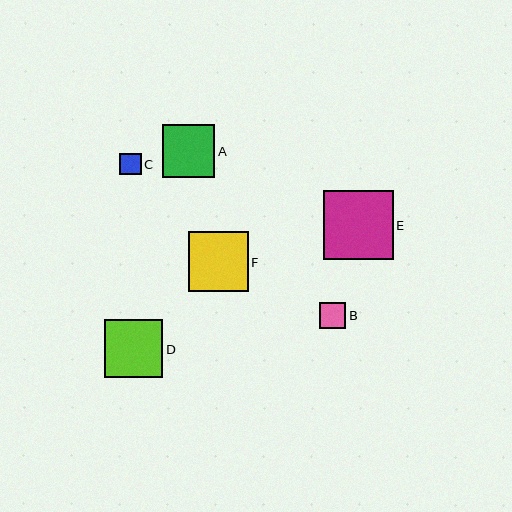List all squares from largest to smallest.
From largest to smallest: E, F, D, A, B, C.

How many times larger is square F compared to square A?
Square F is approximately 1.1 times the size of square A.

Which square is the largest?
Square E is the largest with a size of approximately 69 pixels.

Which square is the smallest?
Square C is the smallest with a size of approximately 22 pixels.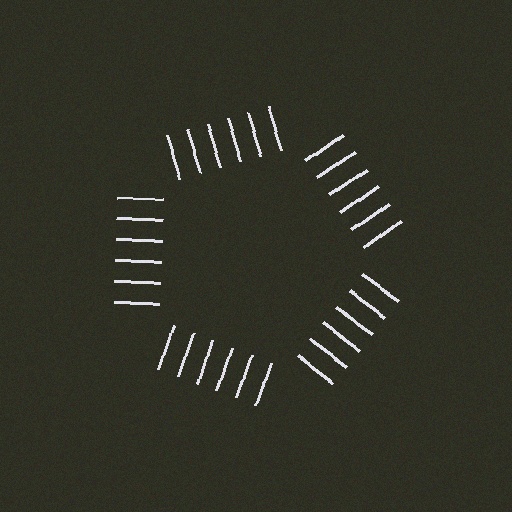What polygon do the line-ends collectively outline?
An illusory pentagon — the line segments terminate on its edges but no continuous stroke is drawn.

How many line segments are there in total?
30 — 6 along each of the 5 edges.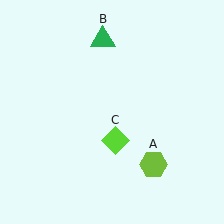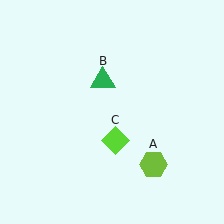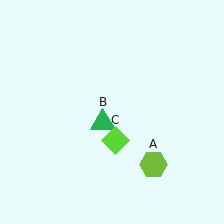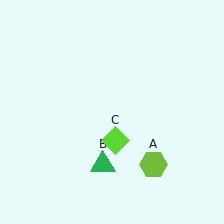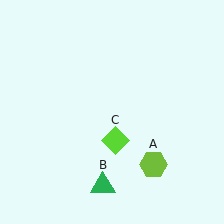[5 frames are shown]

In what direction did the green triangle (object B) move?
The green triangle (object B) moved down.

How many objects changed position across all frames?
1 object changed position: green triangle (object B).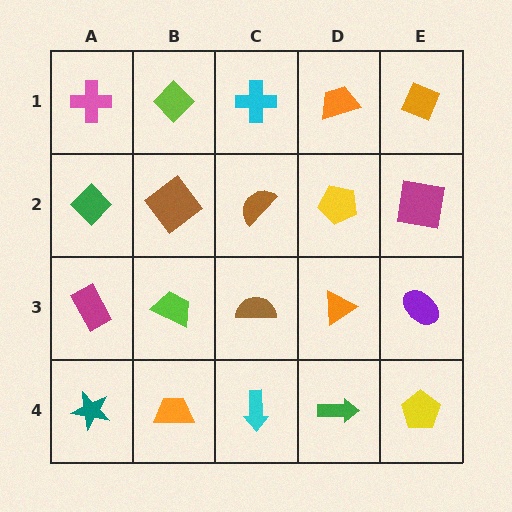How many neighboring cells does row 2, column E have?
3.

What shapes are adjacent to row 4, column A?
A magenta rectangle (row 3, column A), an orange trapezoid (row 4, column B).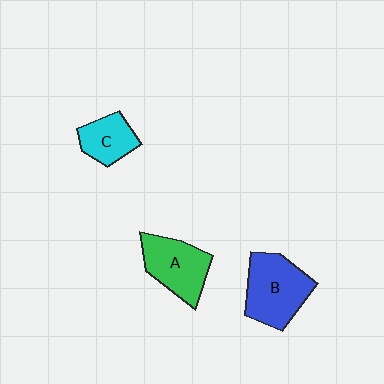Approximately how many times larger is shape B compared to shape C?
Approximately 1.8 times.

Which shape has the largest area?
Shape B (blue).